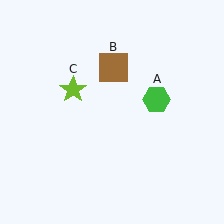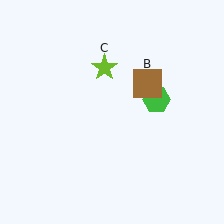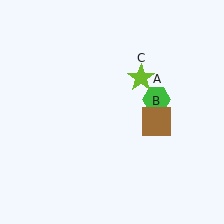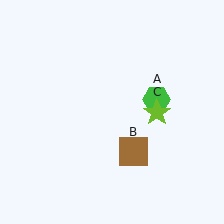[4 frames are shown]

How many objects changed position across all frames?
2 objects changed position: brown square (object B), lime star (object C).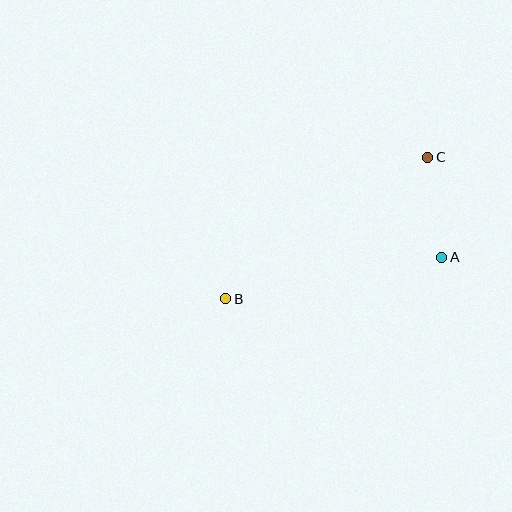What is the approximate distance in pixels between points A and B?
The distance between A and B is approximately 220 pixels.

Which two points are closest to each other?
Points A and C are closest to each other.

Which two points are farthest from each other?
Points B and C are farthest from each other.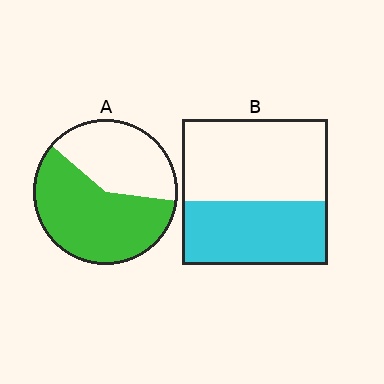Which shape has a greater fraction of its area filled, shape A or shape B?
Shape A.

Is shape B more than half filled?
No.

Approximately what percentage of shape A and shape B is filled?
A is approximately 60% and B is approximately 45%.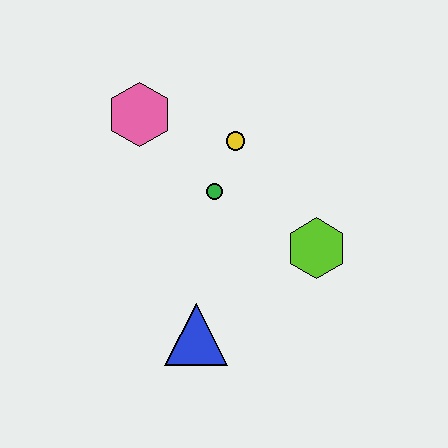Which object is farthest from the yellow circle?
The blue triangle is farthest from the yellow circle.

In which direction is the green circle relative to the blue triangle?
The green circle is above the blue triangle.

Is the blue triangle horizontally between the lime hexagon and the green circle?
No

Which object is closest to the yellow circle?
The green circle is closest to the yellow circle.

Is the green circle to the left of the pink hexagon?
No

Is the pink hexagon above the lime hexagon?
Yes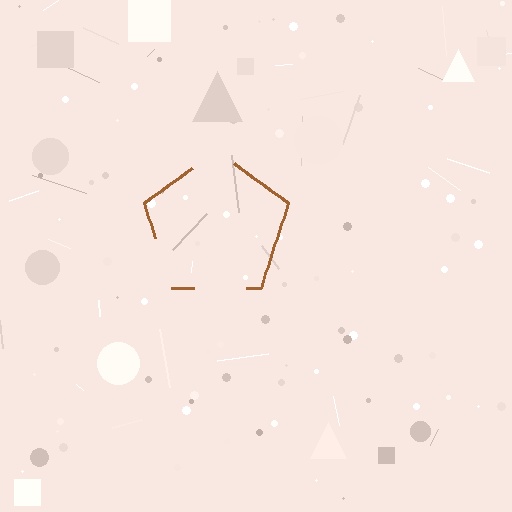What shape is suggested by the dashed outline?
The dashed outline suggests a pentagon.